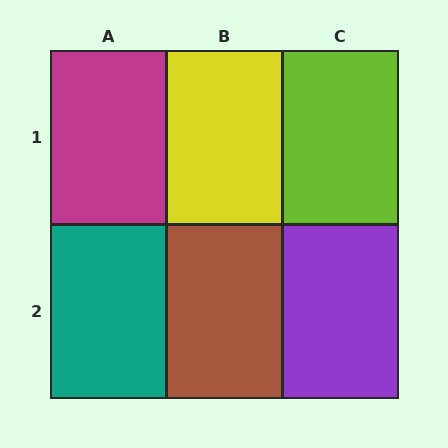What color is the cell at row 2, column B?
Brown.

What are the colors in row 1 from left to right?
Magenta, yellow, lime.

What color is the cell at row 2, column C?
Purple.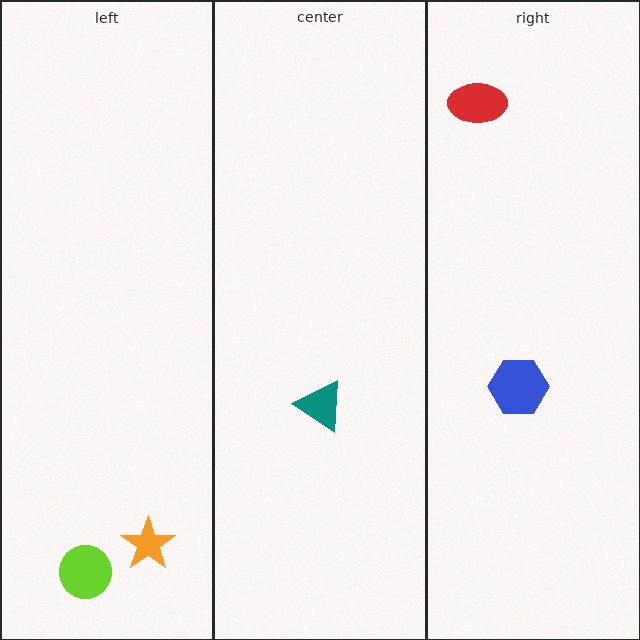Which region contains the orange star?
The left region.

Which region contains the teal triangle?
The center region.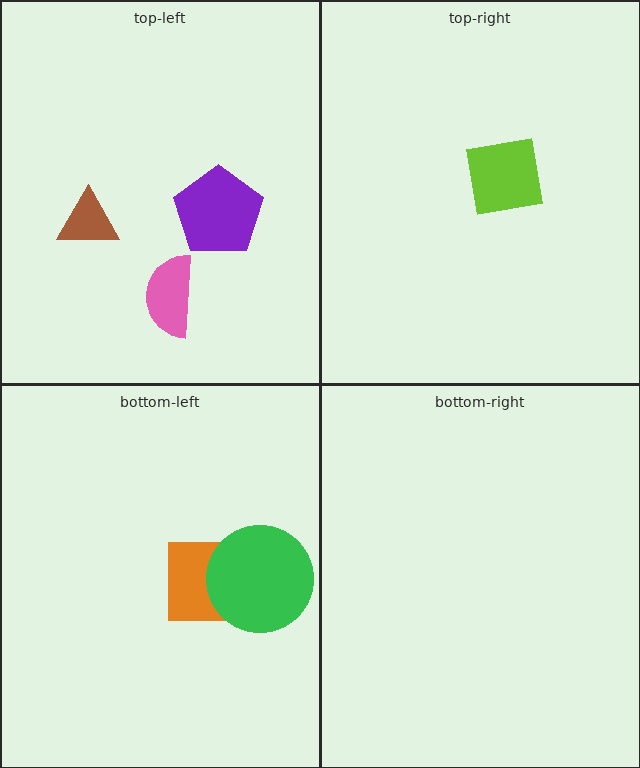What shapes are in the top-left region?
The pink semicircle, the purple pentagon, the brown triangle.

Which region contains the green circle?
The bottom-left region.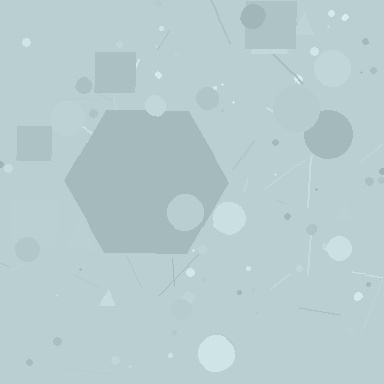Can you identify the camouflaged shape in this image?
The camouflaged shape is a hexagon.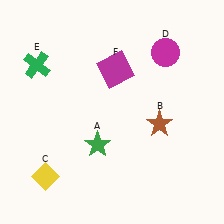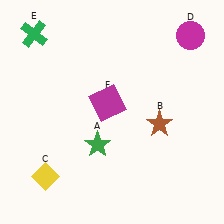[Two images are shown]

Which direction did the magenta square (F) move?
The magenta square (F) moved down.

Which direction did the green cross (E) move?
The green cross (E) moved up.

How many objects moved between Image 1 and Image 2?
3 objects moved between the two images.